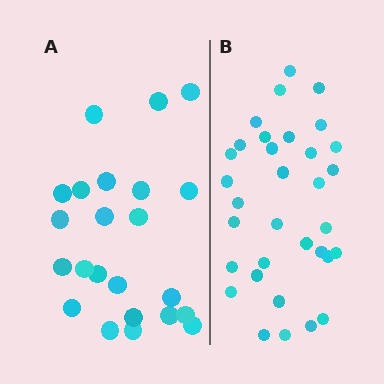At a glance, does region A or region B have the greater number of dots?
Region B (the right region) has more dots.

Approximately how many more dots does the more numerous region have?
Region B has roughly 10 or so more dots than region A.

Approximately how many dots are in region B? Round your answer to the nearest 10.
About 30 dots. (The exact count is 33, which rounds to 30.)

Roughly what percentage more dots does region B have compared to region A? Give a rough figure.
About 45% more.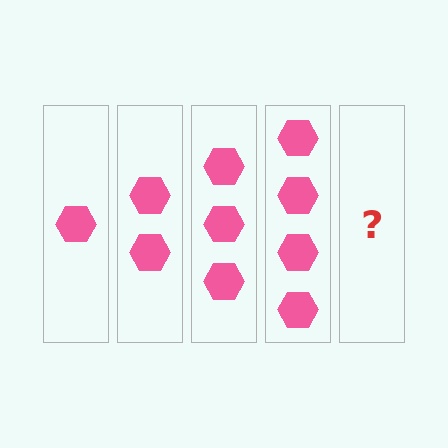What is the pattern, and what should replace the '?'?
The pattern is that each step adds one more hexagon. The '?' should be 5 hexagons.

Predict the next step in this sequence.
The next step is 5 hexagons.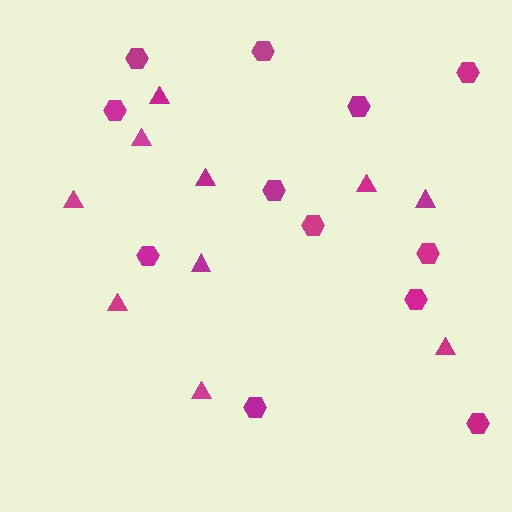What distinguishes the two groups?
There are 2 groups: one group of triangles (10) and one group of hexagons (12).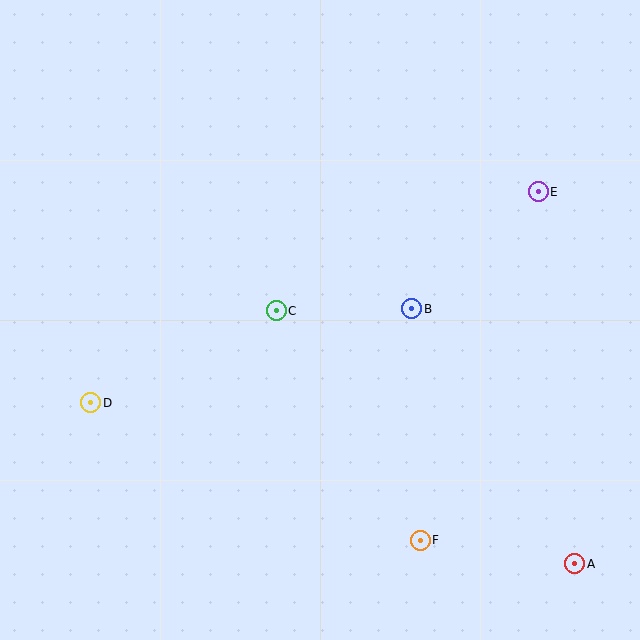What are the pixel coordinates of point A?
Point A is at (575, 564).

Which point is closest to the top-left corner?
Point D is closest to the top-left corner.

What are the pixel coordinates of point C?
Point C is at (276, 311).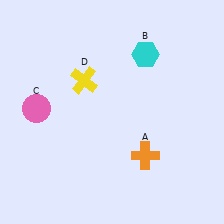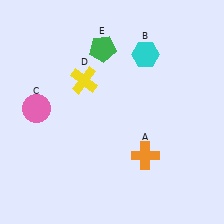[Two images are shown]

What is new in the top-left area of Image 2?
A green pentagon (E) was added in the top-left area of Image 2.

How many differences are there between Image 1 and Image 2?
There is 1 difference between the two images.